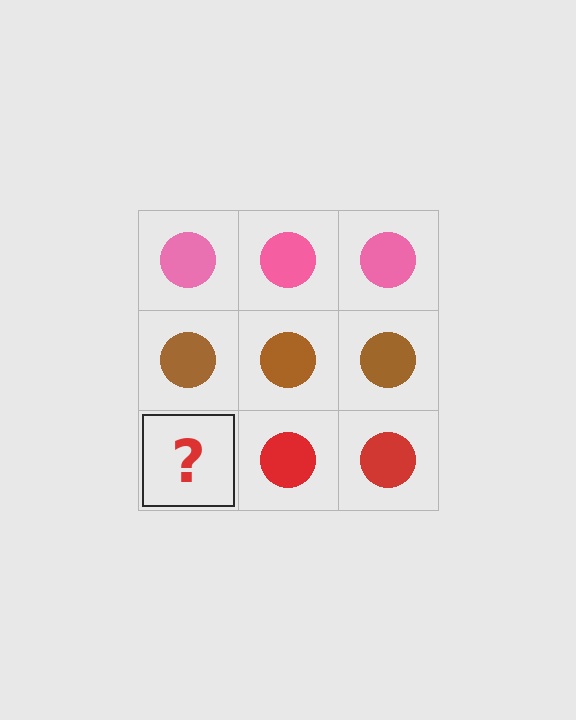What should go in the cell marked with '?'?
The missing cell should contain a red circle.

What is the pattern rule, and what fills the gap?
The rule is that each row has a consistent color. The gap should be filled with a red circle.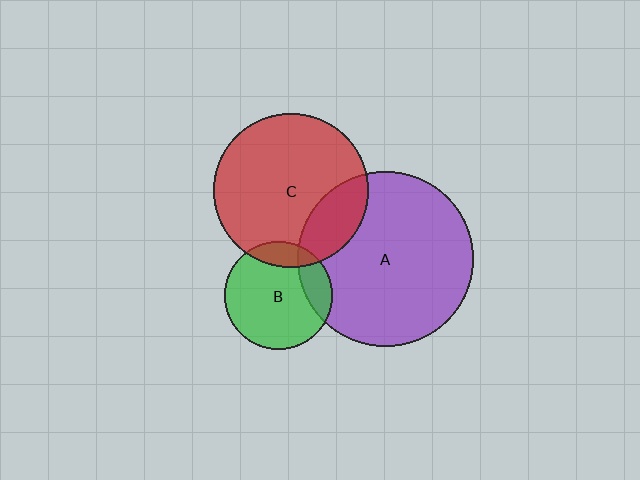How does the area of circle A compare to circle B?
Approximately 2.6 times.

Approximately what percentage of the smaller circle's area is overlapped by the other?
Approximately 15%.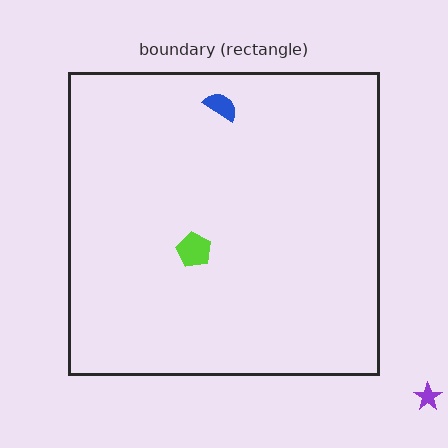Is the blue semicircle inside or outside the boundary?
Inside.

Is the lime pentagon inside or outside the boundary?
Inside.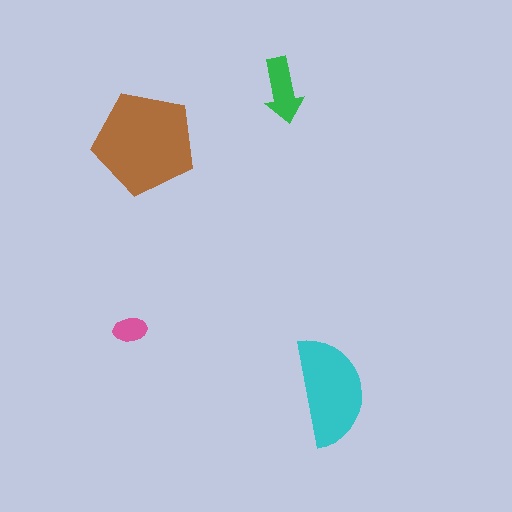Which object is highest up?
The green arrow is topmost.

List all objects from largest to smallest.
The brown pentagon, the cyan semicircle, the green arrow, the pink ellipse.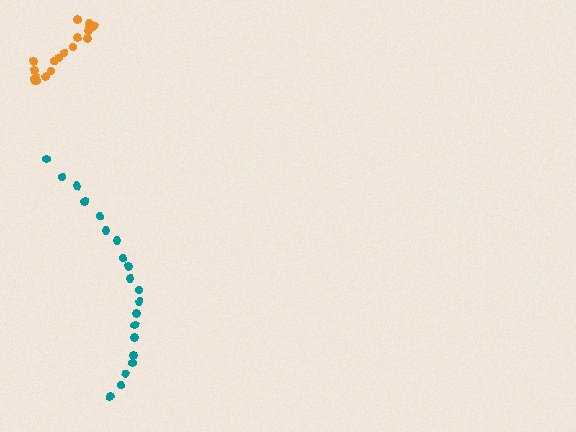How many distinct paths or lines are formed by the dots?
There are 2 distinct paths.